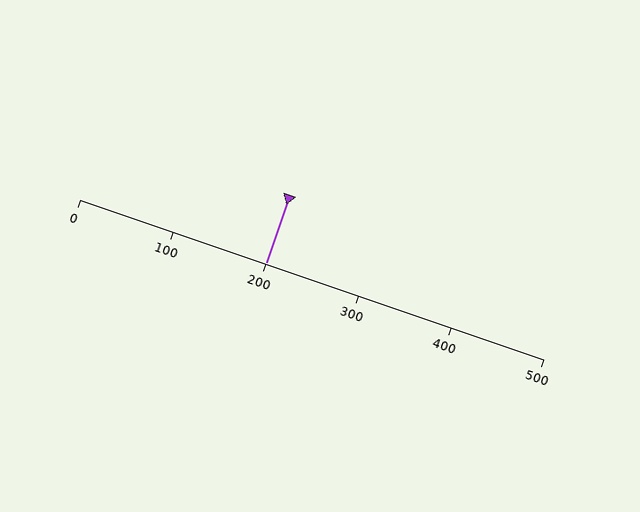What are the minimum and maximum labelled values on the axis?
The axis runs from 0 to 500.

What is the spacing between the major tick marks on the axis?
The major ticks are spaced 100 apart.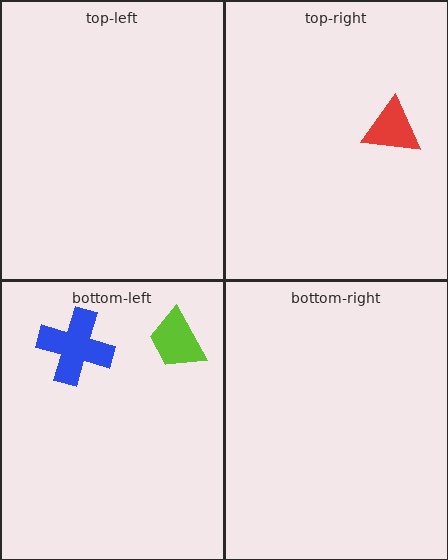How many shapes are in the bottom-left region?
2.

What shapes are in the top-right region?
The red triangle.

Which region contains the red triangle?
The top-right region.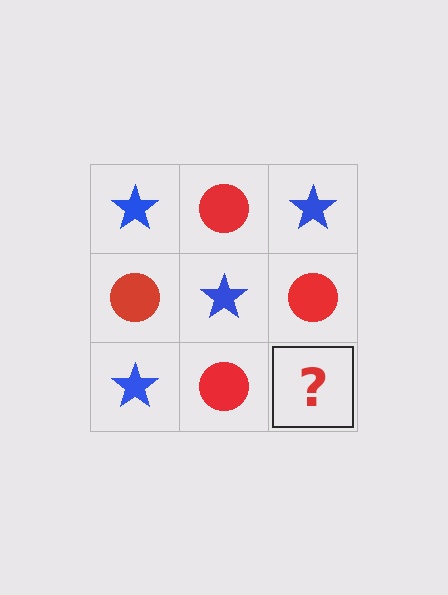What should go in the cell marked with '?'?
The missing cell should contain a blue star.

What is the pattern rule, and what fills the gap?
The rule is that it alternates blue star and red circle in a checkerboard pattern. The gap should be filled with a blue star.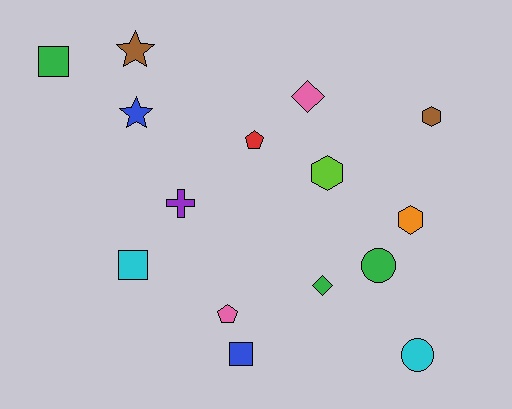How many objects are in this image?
There are 15 objects.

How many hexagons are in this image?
There are 3 hexagons.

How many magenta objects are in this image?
There are no magenta objects.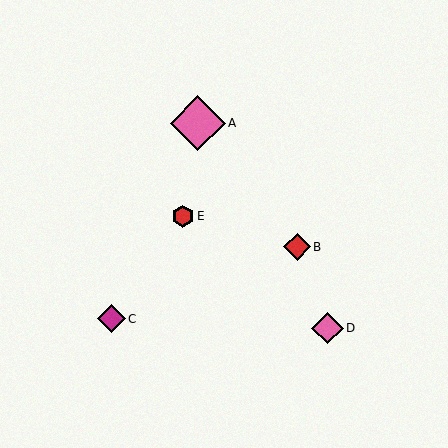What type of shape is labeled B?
Shape B is a red diamond.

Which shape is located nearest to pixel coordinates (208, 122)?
The pink diamond (labeled A) at (198, 123) is nearest to that location.